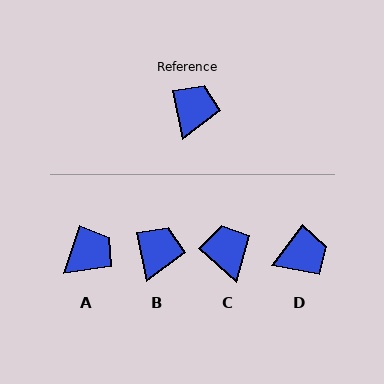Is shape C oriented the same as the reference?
No, it is off by about 37 degrees.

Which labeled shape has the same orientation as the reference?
B.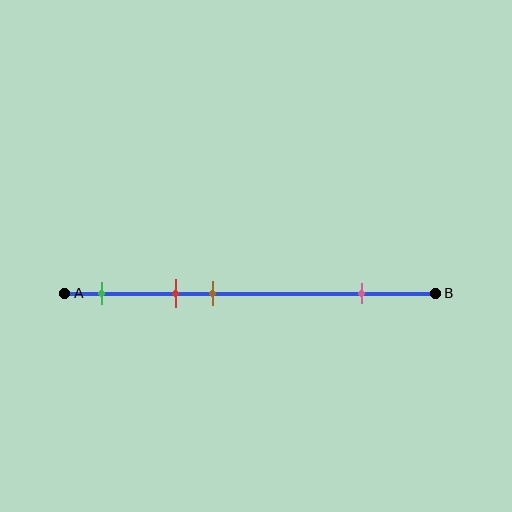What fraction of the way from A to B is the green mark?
The green mark is approximately 10% (0.1) of the way from A to B.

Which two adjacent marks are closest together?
The red and brown marks are the closest adjacent pair.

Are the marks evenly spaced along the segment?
No, the marks are not evenly spaced.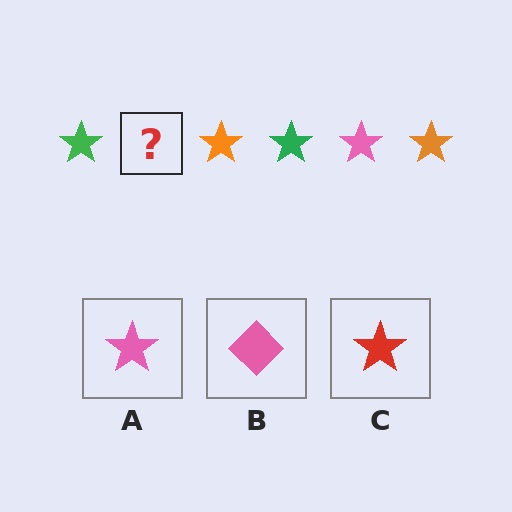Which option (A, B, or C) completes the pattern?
A.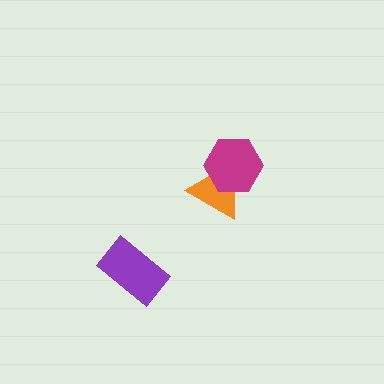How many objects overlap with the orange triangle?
1 object overlaps with the orange triangle.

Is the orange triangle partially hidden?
Yes, it is partially covered by another shape.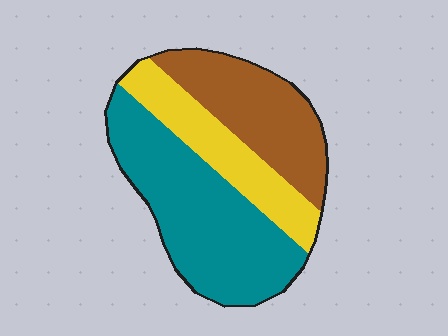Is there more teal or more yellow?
Teal.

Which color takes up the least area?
Yellow, at roughly 25%.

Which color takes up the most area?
Teal, at roughly 45%.